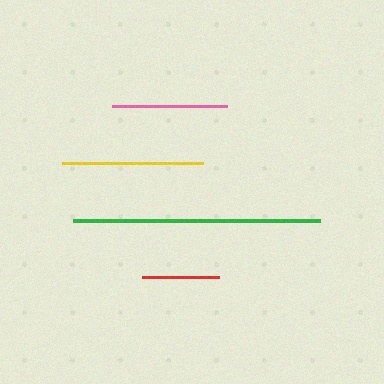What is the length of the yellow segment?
The yellow segment is approximately 141 pixels long.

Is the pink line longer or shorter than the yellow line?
The yellow line is longer than the pink line.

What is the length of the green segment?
The green segment is approximately 247 pixels long.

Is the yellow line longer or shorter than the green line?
The green line is longer than the yellow line.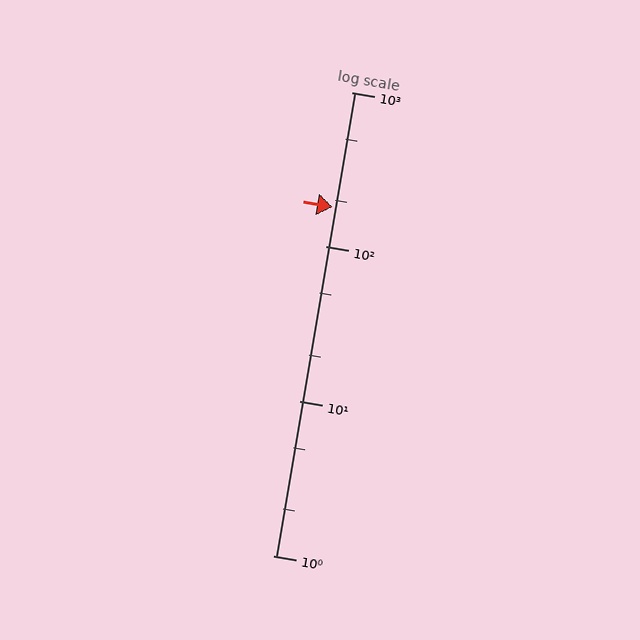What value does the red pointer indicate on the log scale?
The pointer indicates approximately 180.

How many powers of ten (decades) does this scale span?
The scale spans 3 decades, from 1 to 1000.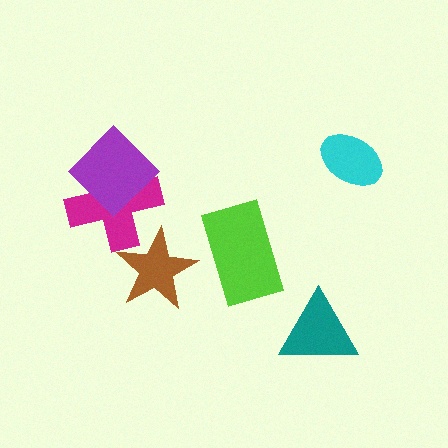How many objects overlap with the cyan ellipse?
0 objects overlap with the cyan ellipse.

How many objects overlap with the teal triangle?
0 objects overlap with the teal triangle.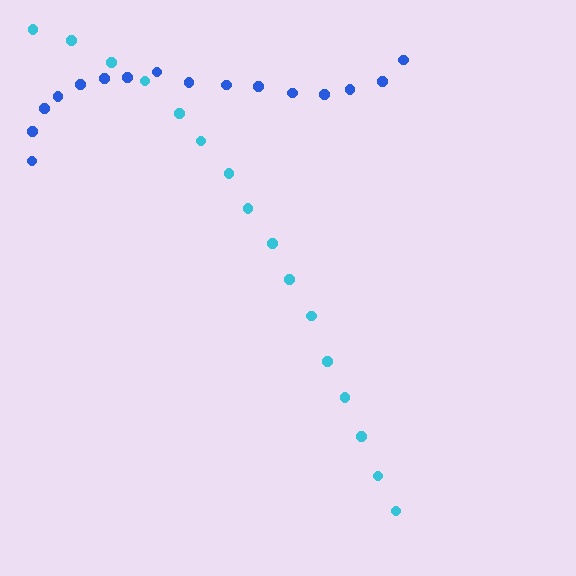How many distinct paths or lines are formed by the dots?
There are 2 distinct paths.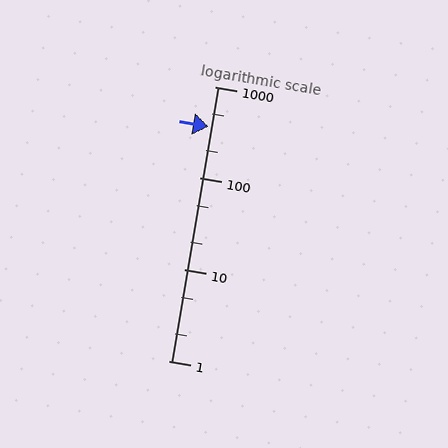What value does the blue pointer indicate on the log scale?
The pointer indicates approximately 370.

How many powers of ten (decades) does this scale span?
The scale spans 3 decades, from 1 to 1000.